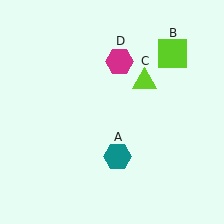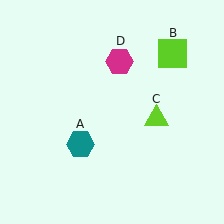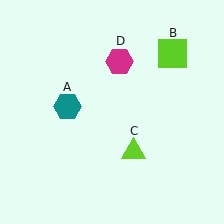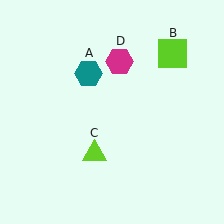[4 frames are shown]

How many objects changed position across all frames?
2 objects changed position: teal hexagon (object A), lime triangle (object C).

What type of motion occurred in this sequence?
The teal hexagon (object A), lime triangle (object C) rotated clockwise around the center of the scene.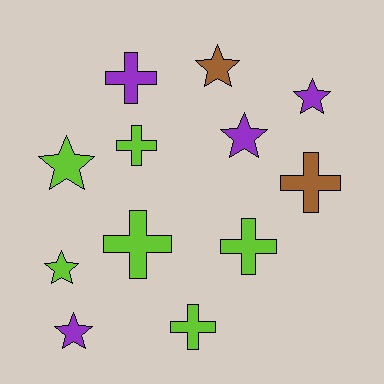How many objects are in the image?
There are 12 objects.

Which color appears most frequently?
Lime, with 6 objects.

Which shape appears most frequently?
Cross, with 6 objects.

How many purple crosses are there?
There is 1 purple cross.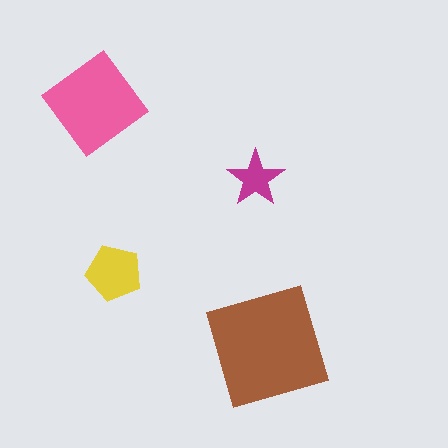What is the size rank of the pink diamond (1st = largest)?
2nd.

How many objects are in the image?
There are 4 objects in the image.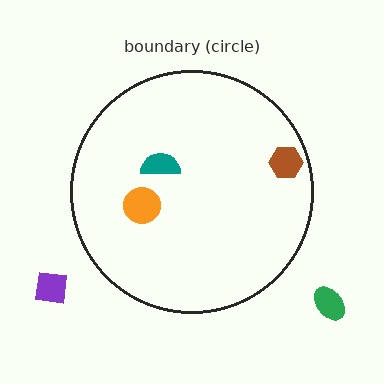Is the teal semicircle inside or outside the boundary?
Inside.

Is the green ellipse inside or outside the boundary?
Outside.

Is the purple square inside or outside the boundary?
Outside.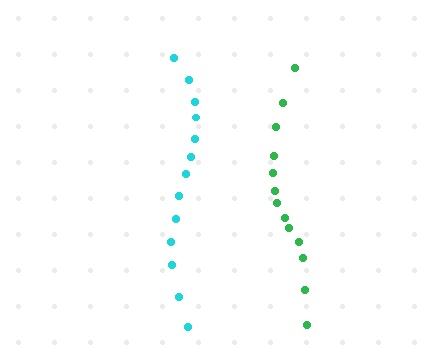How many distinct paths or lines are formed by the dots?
There are 2 distinct paths.